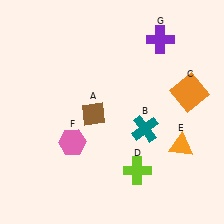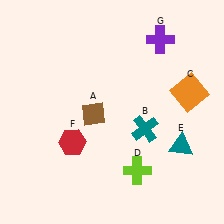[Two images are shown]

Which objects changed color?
E changed from orange to teal. F changed from pink to red.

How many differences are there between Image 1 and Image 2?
There are 2 differences between the two images.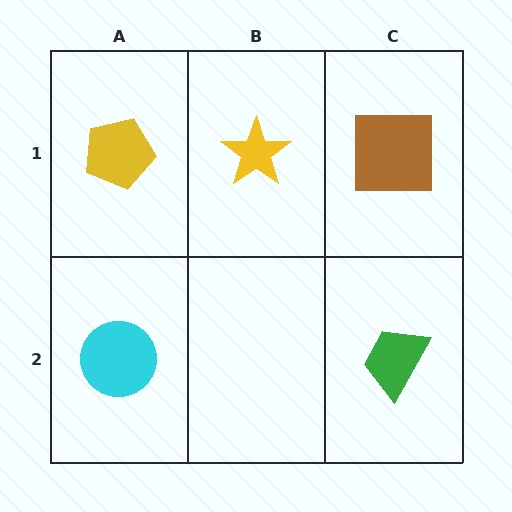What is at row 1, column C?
A brown square.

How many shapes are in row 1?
3 shapes.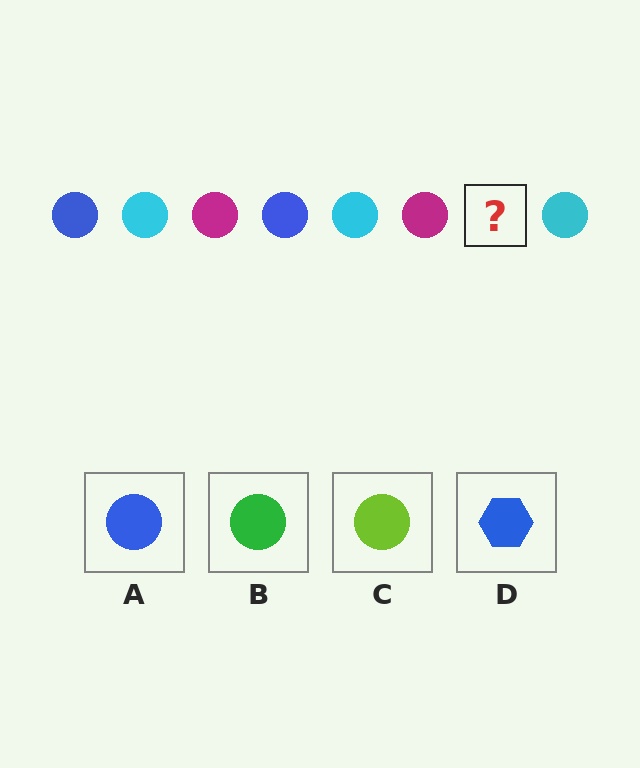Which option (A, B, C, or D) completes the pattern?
A.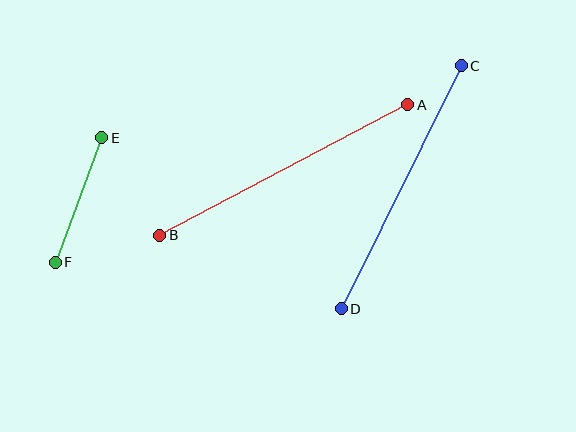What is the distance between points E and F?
The distance is approximately 133 pixels.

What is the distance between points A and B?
The distance is approximately 280 pixels.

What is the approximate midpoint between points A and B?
The midpoint is at approximately (284, 170) pixels.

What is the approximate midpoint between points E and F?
The midpoint is at approximately (79, 200) pixels.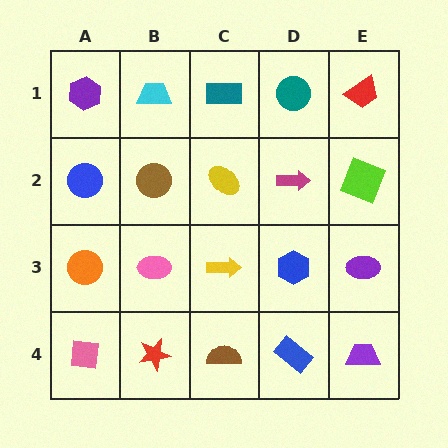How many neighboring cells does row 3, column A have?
3.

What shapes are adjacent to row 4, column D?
A blue hexagon (row 3, column D), a brown semicircle (row 4, column C), a purple trapezoid (row 4, column E).